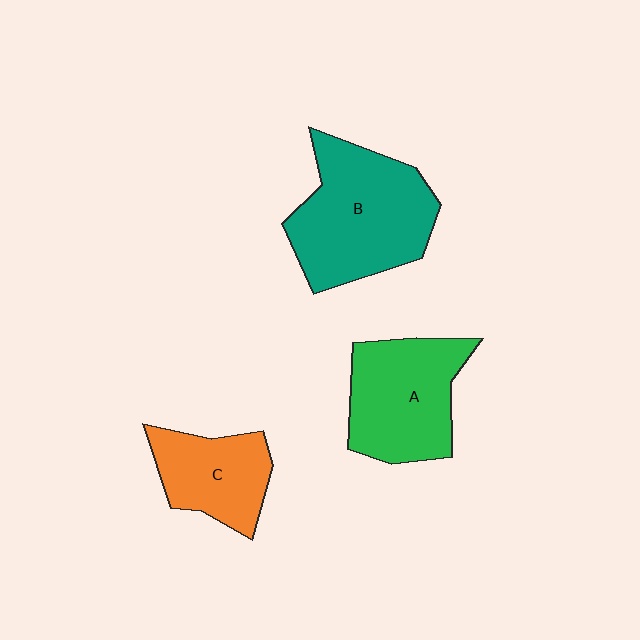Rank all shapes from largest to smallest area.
From largest to smallest: B (teal), A (green), C (orange).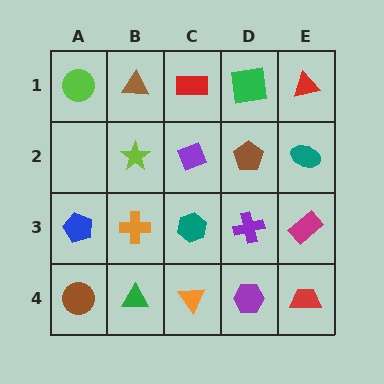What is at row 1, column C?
A red rectangle.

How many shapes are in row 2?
4 shapes.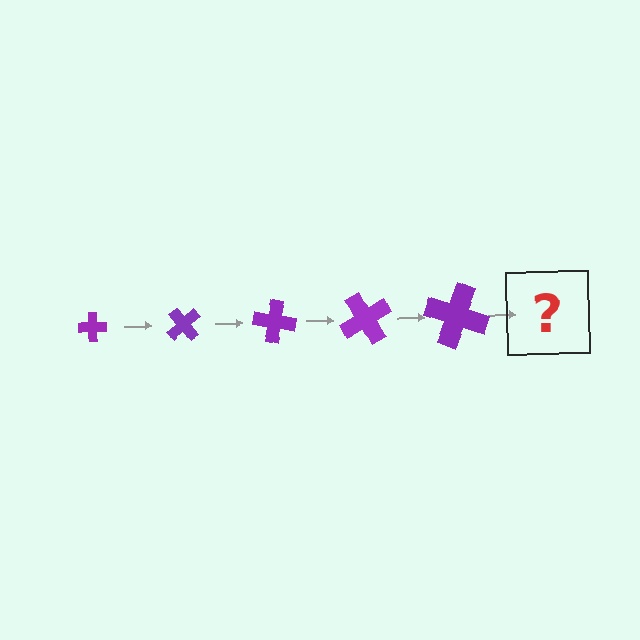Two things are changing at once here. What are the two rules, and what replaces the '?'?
The two rules are that the cross grows larger each step and it rotates 50 degrees each step. The '?' should be a cross, larger than the previous one and rotated 250 degrees from the start.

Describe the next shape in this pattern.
It should be a cross, larger than the previous one and rotated 250 degrees from the start.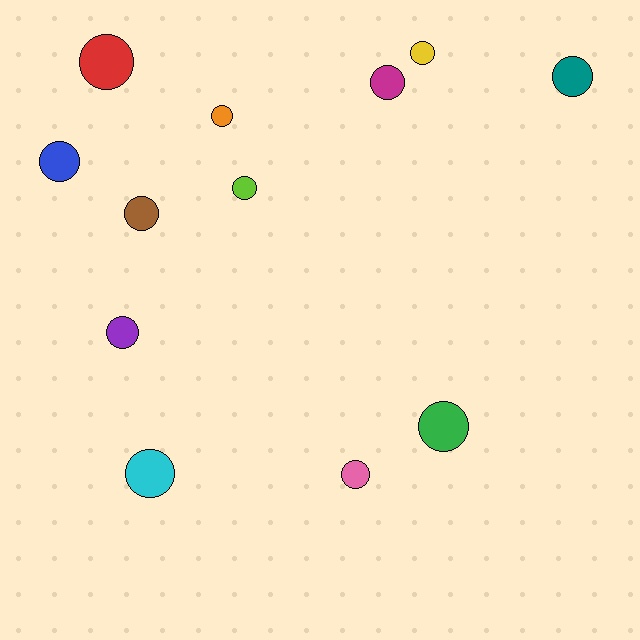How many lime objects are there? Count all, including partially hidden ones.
There is 1 lime object.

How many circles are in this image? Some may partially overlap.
There are 12 circles.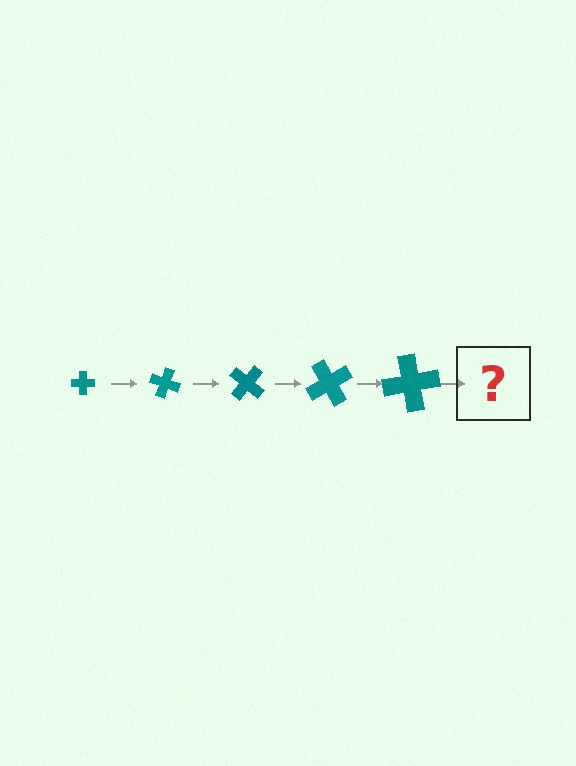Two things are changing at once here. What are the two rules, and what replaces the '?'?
The two rules are that the cross grows larger each step and it rotates 20 degrees each step. The '?' should be a cross, larger than the previous one and rotated 100 degrees from the start.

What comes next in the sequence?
The next element should be a cross, larger than the previous one and rotated 100 degrees from the start.